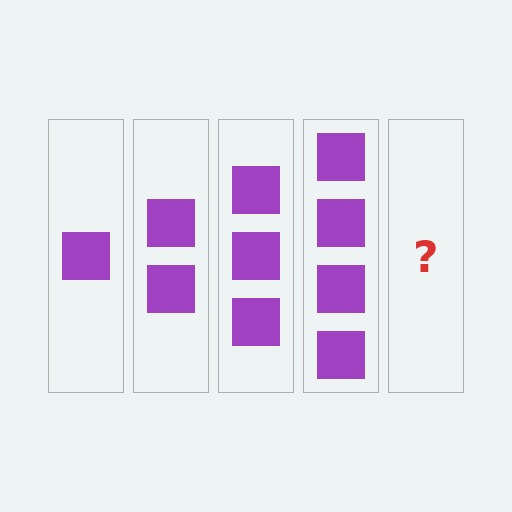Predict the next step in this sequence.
The next step is 5 squares.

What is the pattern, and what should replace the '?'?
The pattern is that each step adds one more square. The '?' should be 5 squares.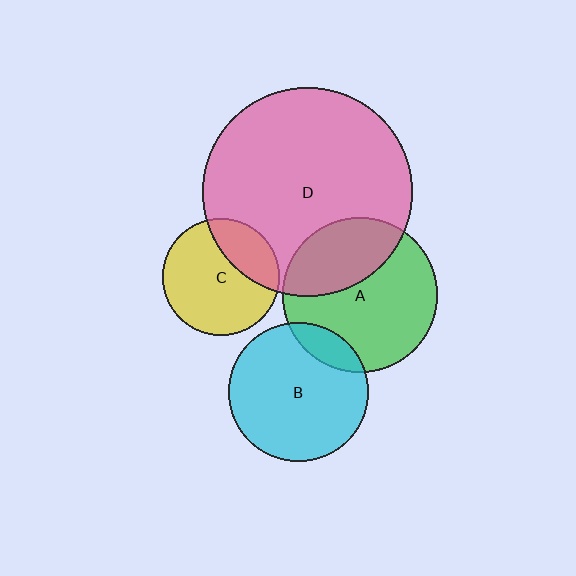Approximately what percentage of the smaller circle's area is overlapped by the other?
Approximately 35%.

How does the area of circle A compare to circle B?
Approximately 1.2 times.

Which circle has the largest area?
Circle D (pink).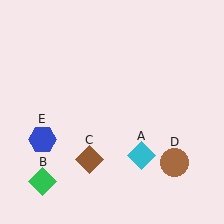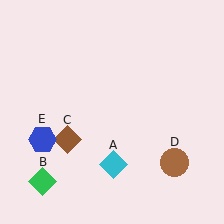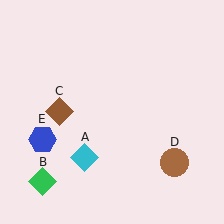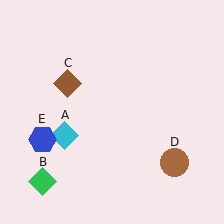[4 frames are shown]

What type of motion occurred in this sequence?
The cyan diamond (object A), brown diamond (object C) rotated clockwise around the center of the scene.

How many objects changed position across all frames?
2 objects changed position: cyan diamond (object A), brown diamond (object C).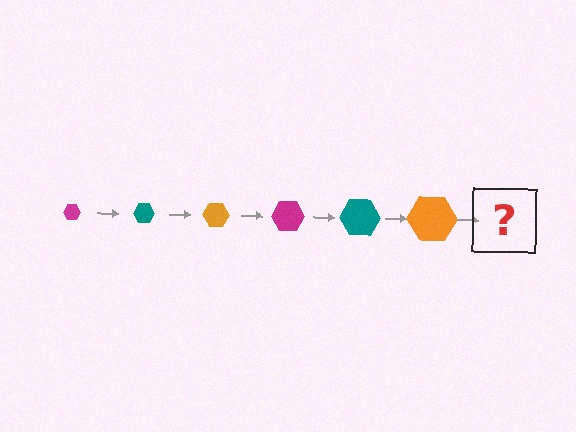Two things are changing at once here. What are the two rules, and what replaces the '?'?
The two rules are that the hexagon grows larger each step and the color cycles through magenta, teal, and orange. The '?' should be a magenta hexagon, larger than the previous one.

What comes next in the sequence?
The next element should be a magenta hexagon, larger than the previous one.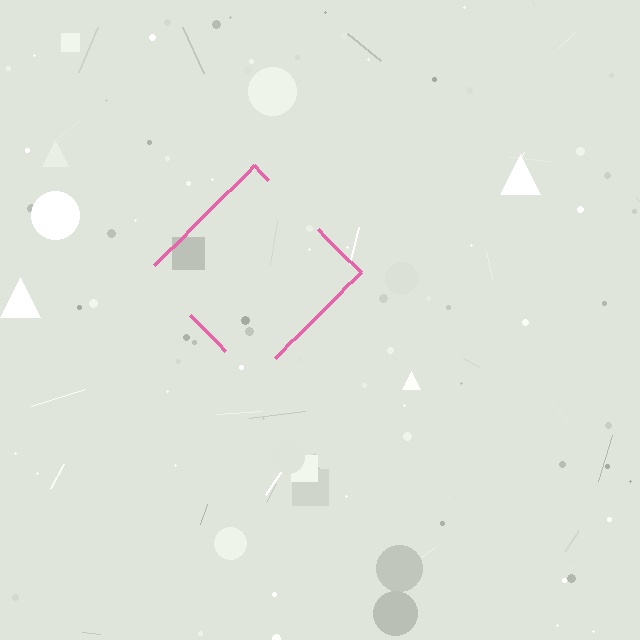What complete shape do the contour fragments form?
The contour fragments form a diamond.